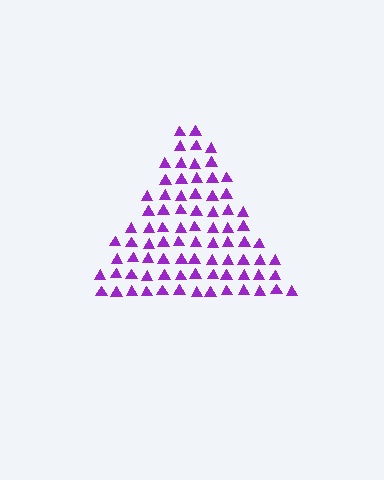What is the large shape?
The large shape is a triangle.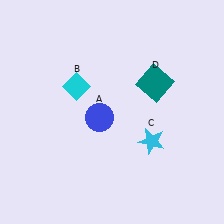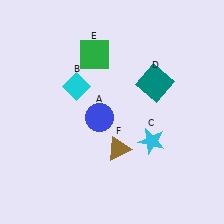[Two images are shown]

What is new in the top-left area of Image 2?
A green square (E) was added in the top-left area of Image 2.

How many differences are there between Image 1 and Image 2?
There are 2 differences between the two images.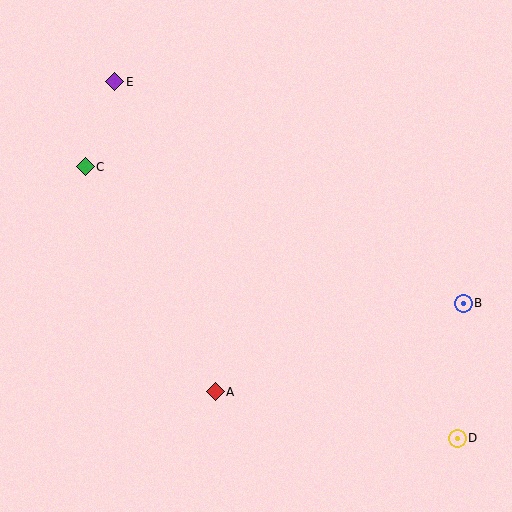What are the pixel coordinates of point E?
Point E is at (115, 82).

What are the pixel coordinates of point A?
Point A is at (215, 392).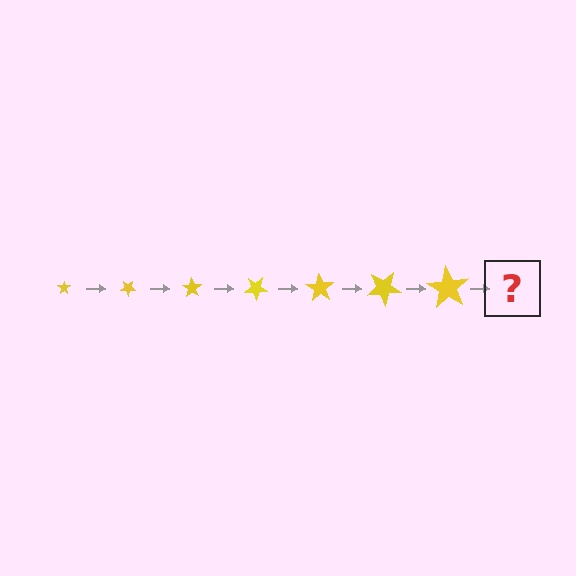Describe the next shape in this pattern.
It should be a star, larger than the previous one and rotated 245 degrees from the start.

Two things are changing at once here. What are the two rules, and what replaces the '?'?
The two rules are that the star grows larger each step and it rotates 35 degrees each step. The '?' should be a star, larger than the previous one and rotated 245 degrees from the start.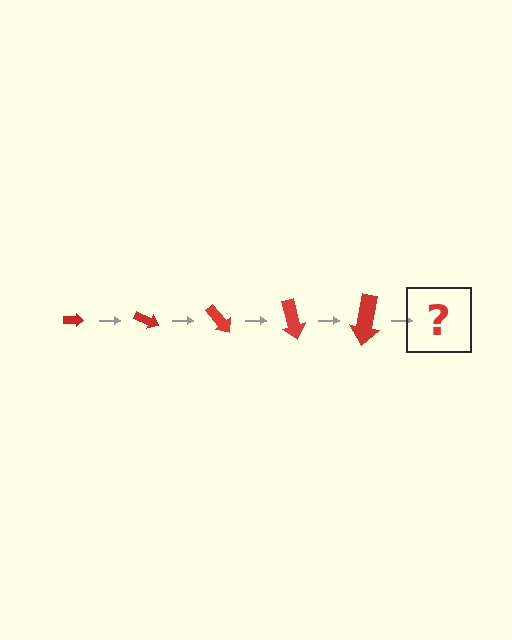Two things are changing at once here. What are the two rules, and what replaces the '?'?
The two rules are that the arrow grows larger each step and it rotates 25 degrees each step. The '?' should be an arrow, larger than the previous one and rotated 125 degrees from the start.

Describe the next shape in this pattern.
It should be an arrow, larger than the previous one and rotated 125 degrees from the start.